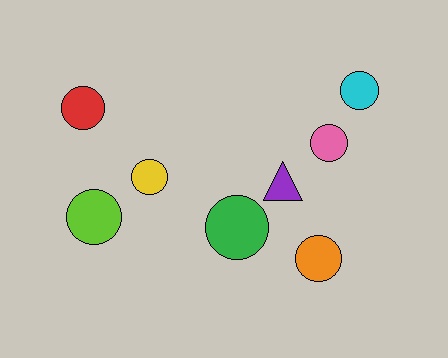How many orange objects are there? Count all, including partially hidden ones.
There is 1 orange object.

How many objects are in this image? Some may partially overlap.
There are 8 objects.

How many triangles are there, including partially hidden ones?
There is 1 triangle.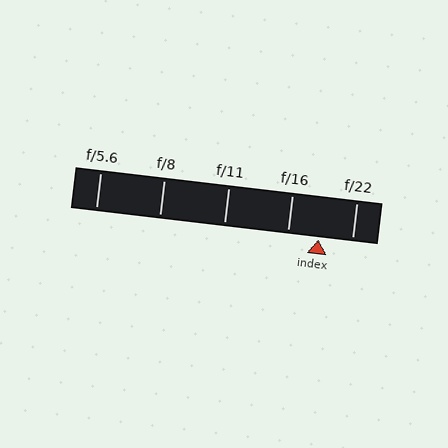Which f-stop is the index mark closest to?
The index mark is closest to f/16.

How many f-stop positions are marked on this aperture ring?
There are 5 f-stop positions marked.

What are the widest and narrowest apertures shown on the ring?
The widest aperture shown is f/5.6 and the narrowest is f/22.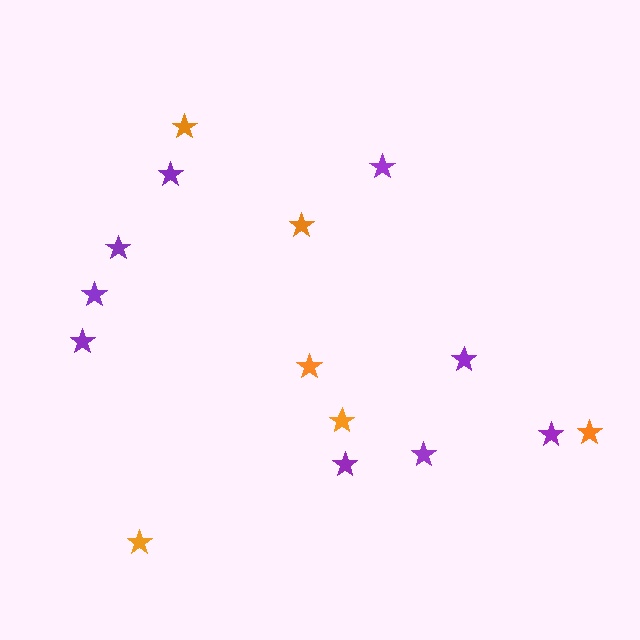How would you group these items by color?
There are 2 groups: one group of purple stars (9) and one group of orange stars (6).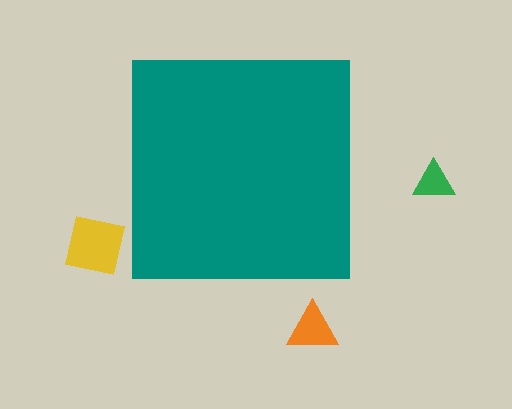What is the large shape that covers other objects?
A teal square.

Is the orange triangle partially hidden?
No, the orange triangle is fully visible.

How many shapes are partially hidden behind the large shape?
0 shapes are partially hidden.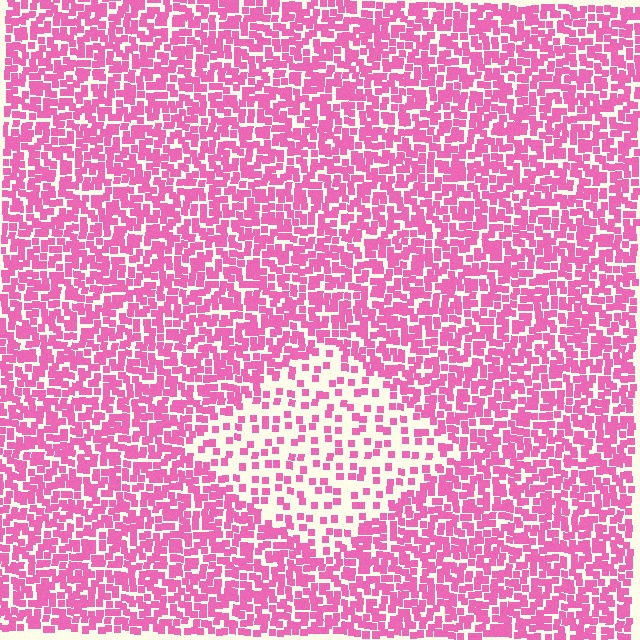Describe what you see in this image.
The image contains small pink elements arranged at two different densities. A diamond-shaped region is visible where the elements are less densely packed than the surrounding area.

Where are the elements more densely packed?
The elements are more densely packed outside the diamond boundary.